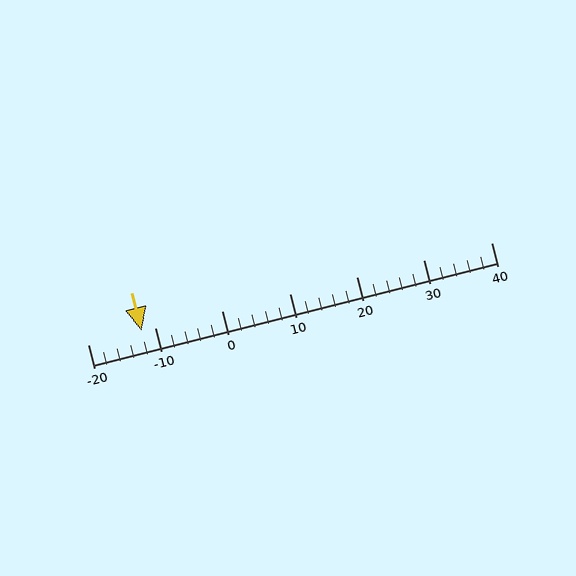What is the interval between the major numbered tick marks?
The major tick marks are spaced 10 units apart.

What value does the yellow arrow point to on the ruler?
The yellow arrow points to approximately -12.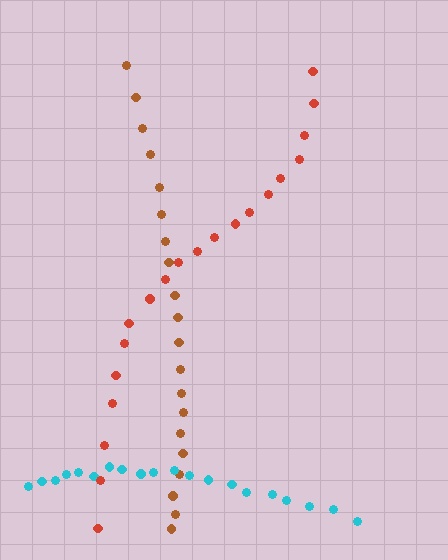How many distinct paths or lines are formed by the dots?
There are 3 distinct paths.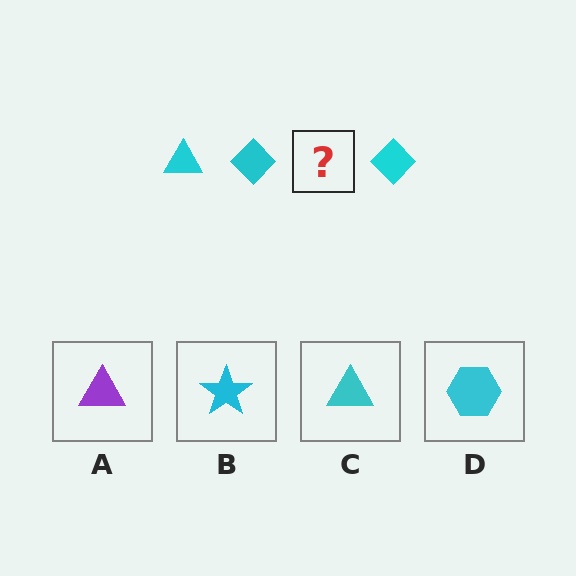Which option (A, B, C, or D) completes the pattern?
C.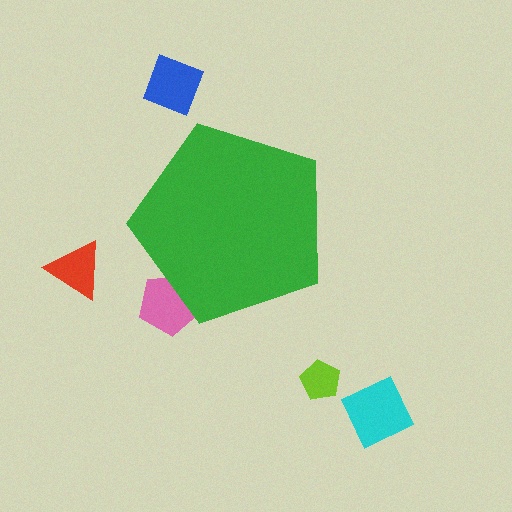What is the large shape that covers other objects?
A green pentagon.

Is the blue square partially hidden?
No, the blue square is fully visible.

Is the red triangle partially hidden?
No, the red triangle is fully visible.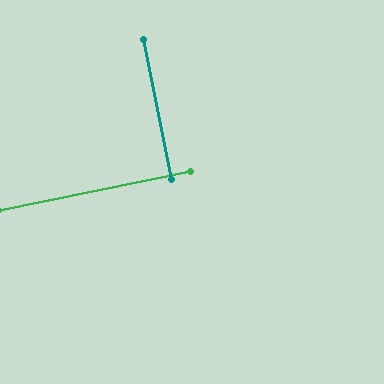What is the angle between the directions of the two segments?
Approximately 90 degrees.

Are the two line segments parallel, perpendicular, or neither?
Perpendicular — they meet at approximately 90°.